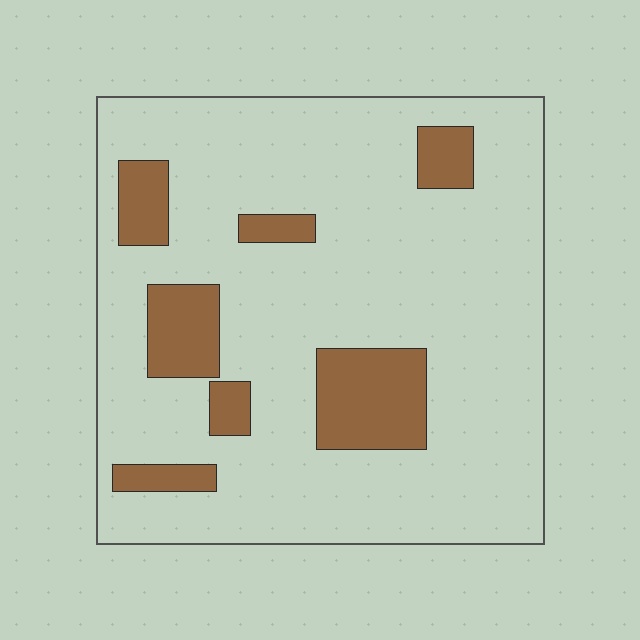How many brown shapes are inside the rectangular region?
7.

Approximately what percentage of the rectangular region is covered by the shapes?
Approximately 15%.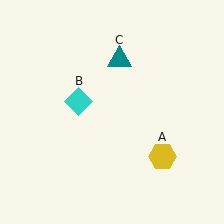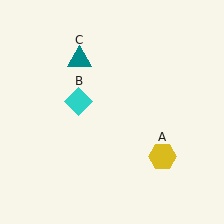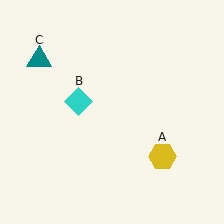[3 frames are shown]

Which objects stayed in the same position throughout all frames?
Yellow hexagon (object A) and cyan diamond (object B) remained stationary.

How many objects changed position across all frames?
1 object changed position: teal triangle (object C).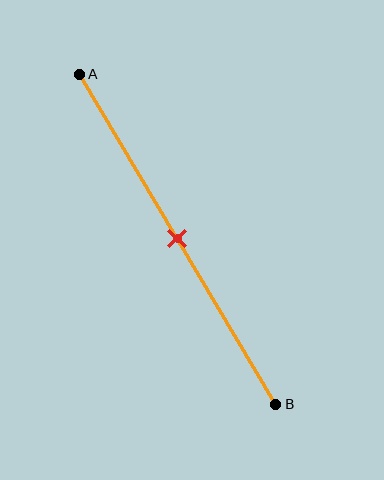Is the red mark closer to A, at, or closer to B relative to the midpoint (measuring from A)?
The red mark is approximately at the midpoint of segment AB.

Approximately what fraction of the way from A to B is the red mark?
The red mark is approximately 50% of the way from A to B.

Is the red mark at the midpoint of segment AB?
Yes, the mark is approximately at the midpoint.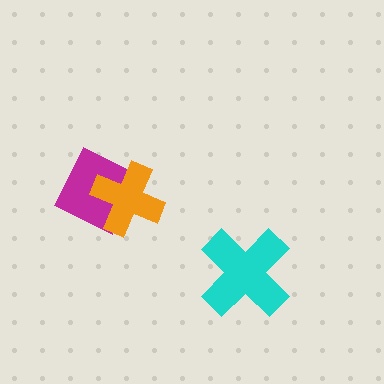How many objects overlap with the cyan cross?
0 objects overlap with the cyan cross.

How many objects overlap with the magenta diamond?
1 object overlaps with the magenta diamond.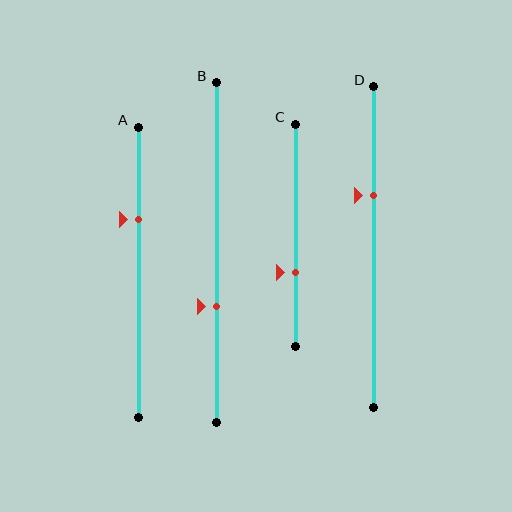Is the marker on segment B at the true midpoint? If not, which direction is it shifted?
No, the marker on segment B is shifted downward by about 16% of the segment length.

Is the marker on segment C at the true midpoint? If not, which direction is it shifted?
No, the marker on segment C is shifted downward by about 17% of the segment length.